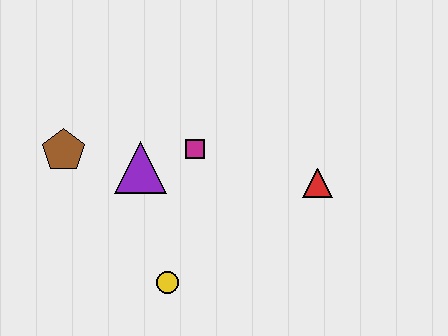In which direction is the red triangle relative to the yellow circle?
The red triangle is to the right of the yellow circle.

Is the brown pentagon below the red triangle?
No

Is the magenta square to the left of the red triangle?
Yes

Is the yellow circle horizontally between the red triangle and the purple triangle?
Yes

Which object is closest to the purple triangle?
The magenta square is closest to the purple triangle.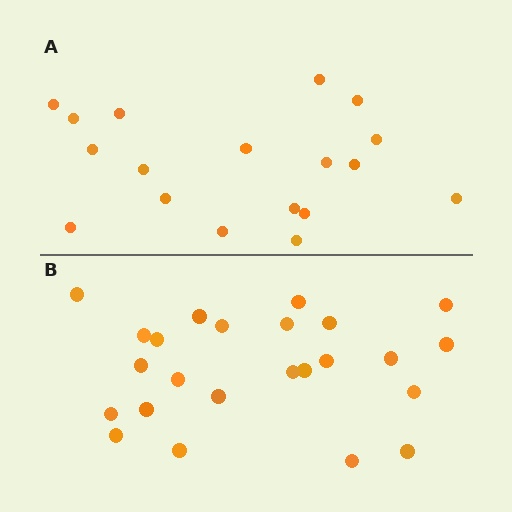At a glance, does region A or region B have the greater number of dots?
Region B (the bottom region) has more dots.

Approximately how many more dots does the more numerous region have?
Region B has about 6 more dots than region A.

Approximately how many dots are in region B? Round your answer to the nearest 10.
About 20 dots. (The exact count is 24, which rounds to 20.)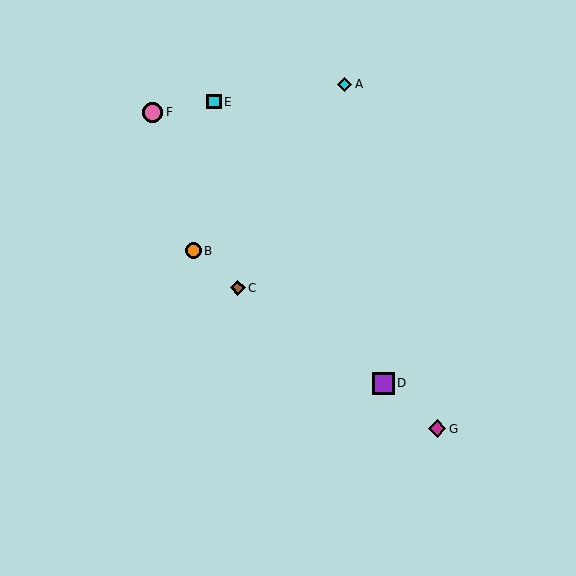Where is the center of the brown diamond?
The center of the brown diamond is at (238, 288).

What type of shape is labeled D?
Shape D is a purple square.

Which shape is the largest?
The purple square (labeled D) is the largest.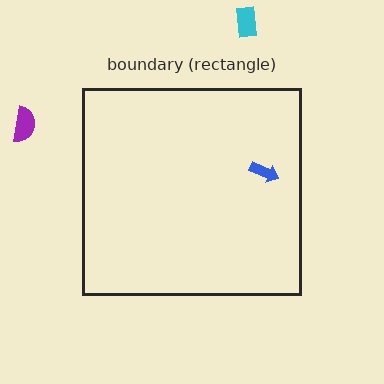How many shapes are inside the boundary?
1 inside, 2 outside.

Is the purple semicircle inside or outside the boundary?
Outside.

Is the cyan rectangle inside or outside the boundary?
Outside.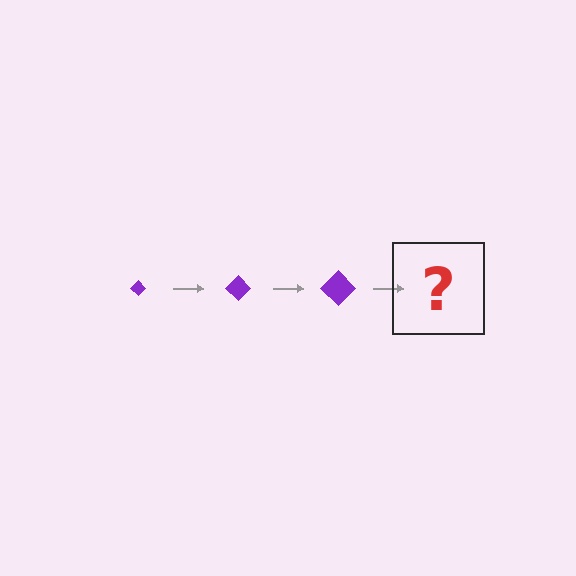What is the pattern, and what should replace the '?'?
The pattern is that the diamond gets progressively larger each step. The '?' should be a purple diamond, larger than the previous one.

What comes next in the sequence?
The next element should be a purple diamond, larger than the previous one.